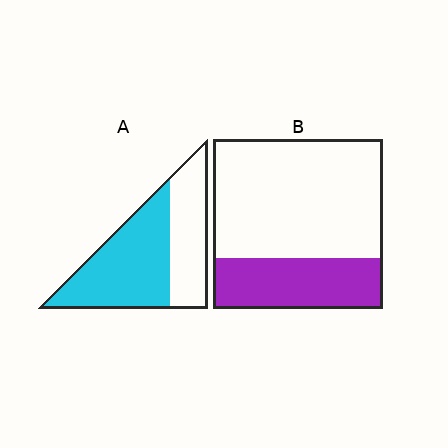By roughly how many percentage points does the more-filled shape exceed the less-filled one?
By roughly 30 percentage points (A over B).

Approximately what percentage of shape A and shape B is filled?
A is approximately 60% and B is approximately 30%.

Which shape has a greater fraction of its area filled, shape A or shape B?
Shape A.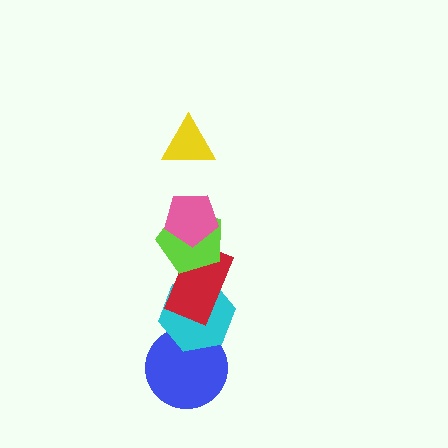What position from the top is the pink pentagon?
The pink pentagon is 2nd from the top.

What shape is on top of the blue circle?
The cyan hexagon is on top of the blue circle.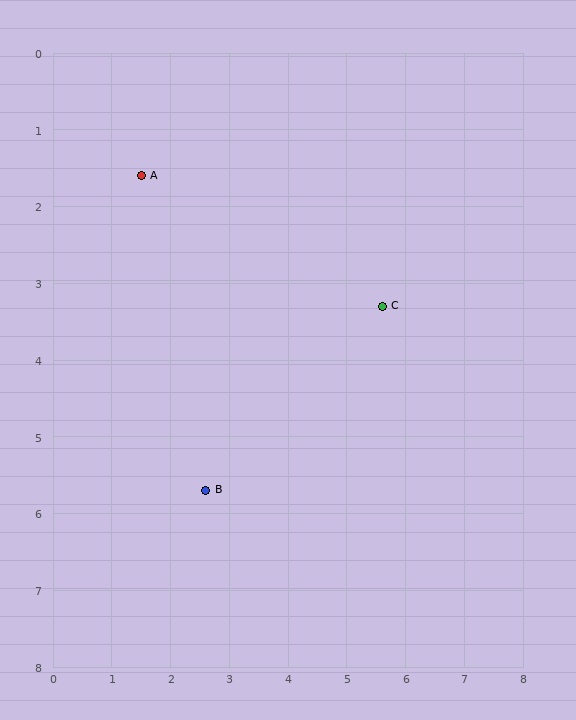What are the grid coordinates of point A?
Point A is at approximately (1.5, 1.6).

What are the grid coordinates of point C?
Point C is at approximately (5.6, 3.3).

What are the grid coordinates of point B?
Point B is at approximately (2.6, 5.7).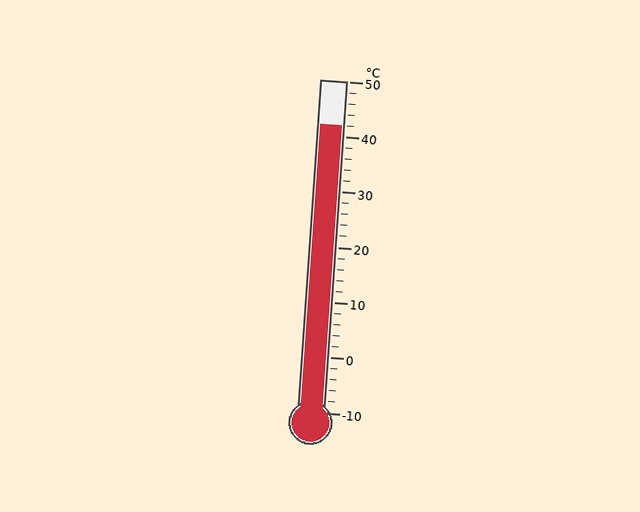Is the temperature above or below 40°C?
The temperature is above 40°C.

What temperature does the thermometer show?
The thermometer shows approximately 42°C.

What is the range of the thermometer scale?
The thermometer scale ranges from -10°C to 50°C.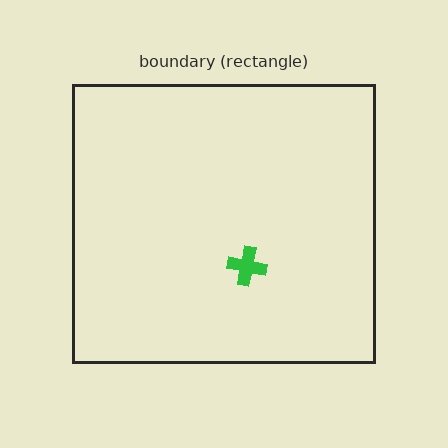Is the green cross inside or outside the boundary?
Inside.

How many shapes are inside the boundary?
1 inside, 0 outside.